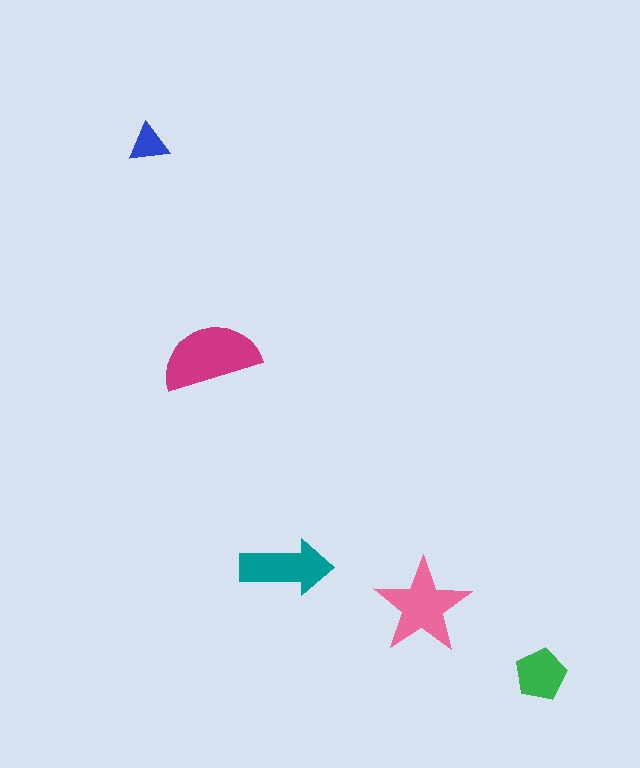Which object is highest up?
The blue triangle is topmost.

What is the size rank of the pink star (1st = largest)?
2nd.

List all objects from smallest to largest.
The blue triangle, the green pentagon, the teal arrow, the pink star, the magenta semicircle.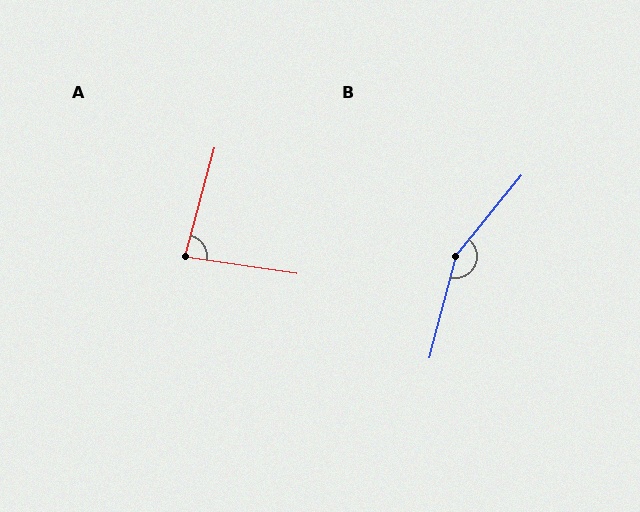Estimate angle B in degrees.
Approximately 155 degrees.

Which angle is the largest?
B, at approximately 155 degrees.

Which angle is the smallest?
A, at approximately 83 degrees.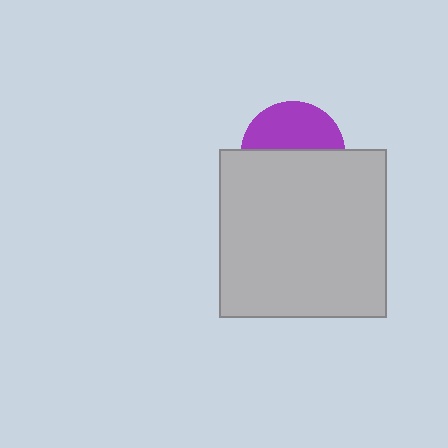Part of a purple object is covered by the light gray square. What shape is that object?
It is a circle.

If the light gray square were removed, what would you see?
You would see the complete purple circle.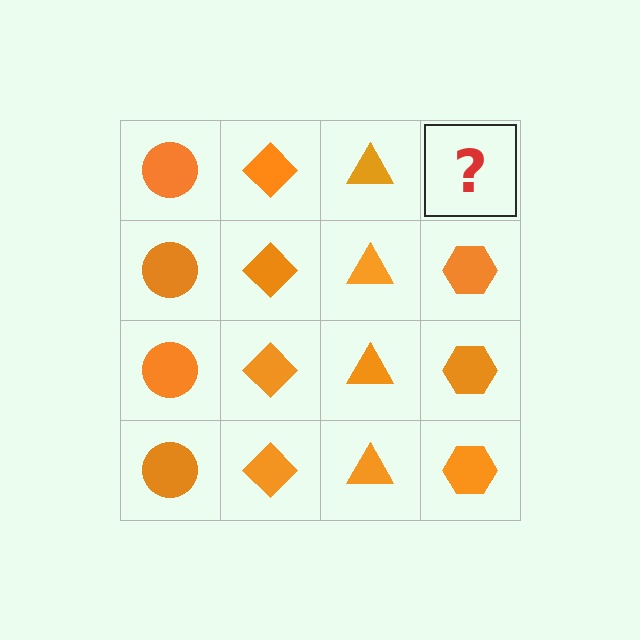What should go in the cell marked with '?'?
The missing cell should contain an orange hexagon.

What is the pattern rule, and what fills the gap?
The rule is that each column has a consistent shape. The gap should be filled with an orange hexagon.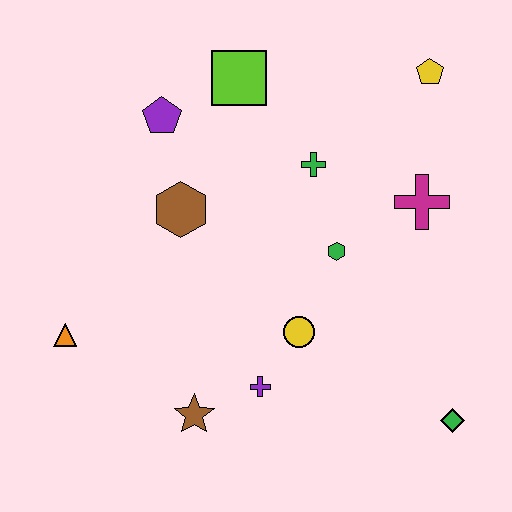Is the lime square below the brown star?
No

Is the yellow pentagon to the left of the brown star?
No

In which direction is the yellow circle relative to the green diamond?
The yellow circle is to the left of the green diamond.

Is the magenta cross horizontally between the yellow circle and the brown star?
No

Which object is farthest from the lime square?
The green diamond is farthest from the lime square.